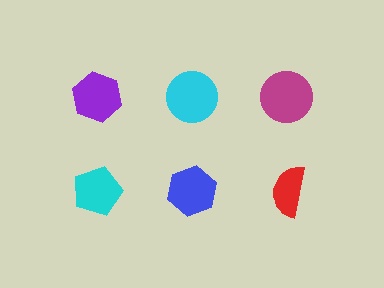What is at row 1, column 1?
A purple hexagon.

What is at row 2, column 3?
A red semicircle.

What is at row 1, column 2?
A cyan circle.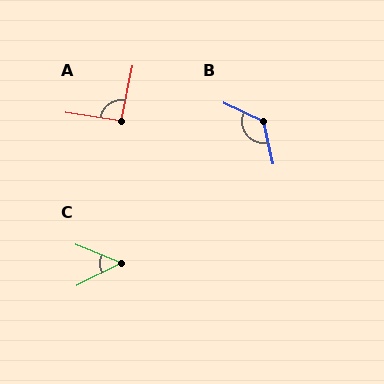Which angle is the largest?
B, at approximately 128 degrees.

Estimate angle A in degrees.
Approximately 93 degrees.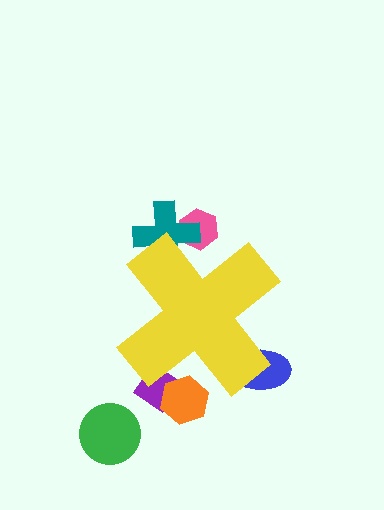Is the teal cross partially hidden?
Yes, the teal cross is partially hidden behind the yellow cross.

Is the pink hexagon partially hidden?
Yes, the pink hexagon is partially hidden behind the yellow cross.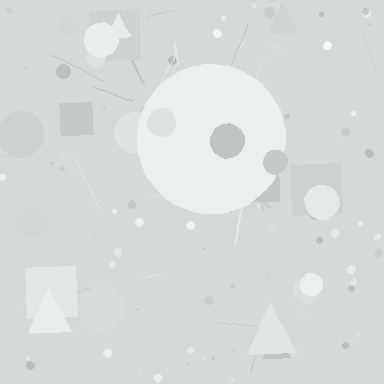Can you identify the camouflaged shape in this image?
The camouflaged shape is a circle.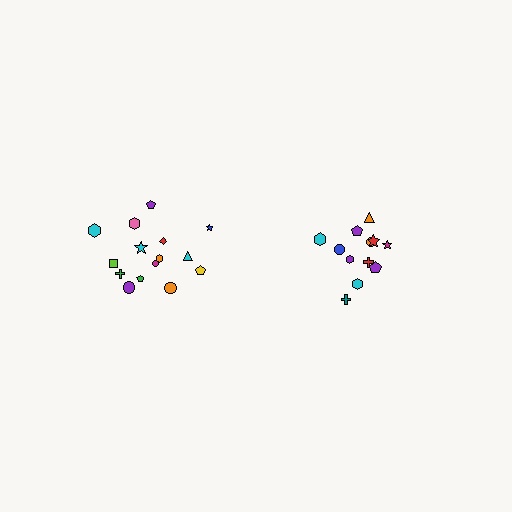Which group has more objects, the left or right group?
The left group.